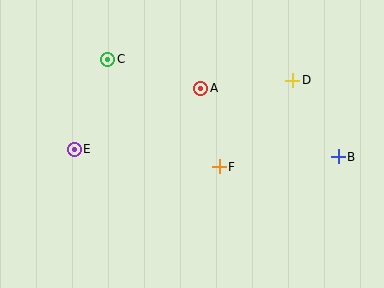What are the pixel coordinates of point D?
Point D is at (293, 80).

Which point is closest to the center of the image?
Point F at (219, 167) is closest to the center.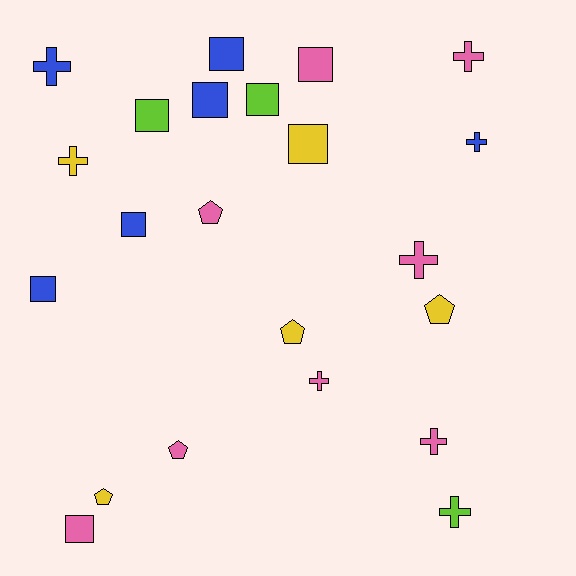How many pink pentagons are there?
There are 2 pink pentagons.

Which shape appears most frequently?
Square, with 9 objects.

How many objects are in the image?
There are 22 objects.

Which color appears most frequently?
Pink, with 8 objects.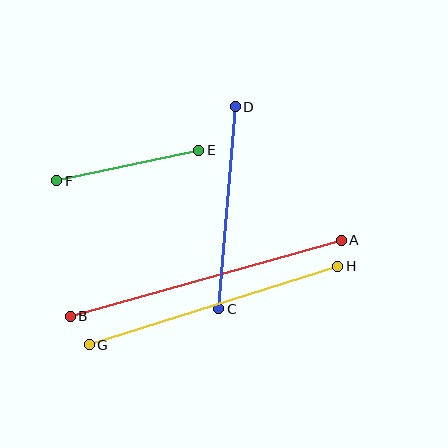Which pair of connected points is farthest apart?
Points A and B are farthest apart.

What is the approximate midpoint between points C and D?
The midpoint is at approximately (227, 208) pixels.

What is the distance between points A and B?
The distance is approximately 281 pixels.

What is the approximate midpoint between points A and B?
The midpoint is at approximately (206, 278) pixels.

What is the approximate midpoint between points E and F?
The midpoint is at approximately (128, 166) pixels.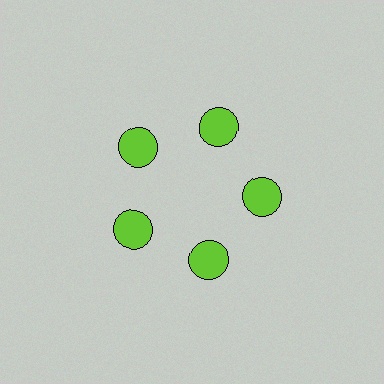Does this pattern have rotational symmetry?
Yes, this pattern has 5-fold rotational symmetry. It looks the same after rotating 72 degrees around the center.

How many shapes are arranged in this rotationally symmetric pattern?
There are 5 shapes, arranged in 5 groups of 1.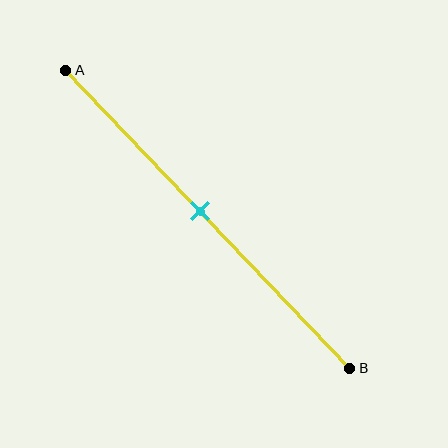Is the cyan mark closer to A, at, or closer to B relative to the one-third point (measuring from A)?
The cyan mark is closer to point B than the one-third point of segment AB.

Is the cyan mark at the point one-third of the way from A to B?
No, the mark is at about 45% from A, not at the 33% one-third point.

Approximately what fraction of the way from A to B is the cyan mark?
The cyan mark is approximately 45% of the way from A to B.